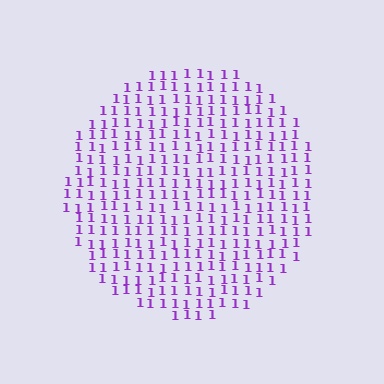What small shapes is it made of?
It is made of small digit 1's.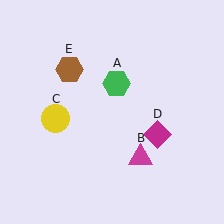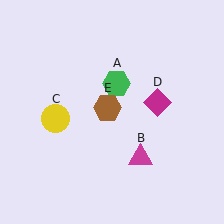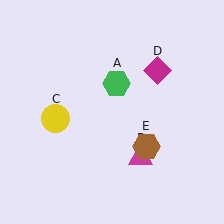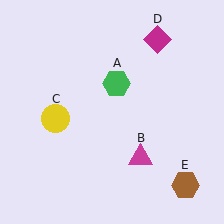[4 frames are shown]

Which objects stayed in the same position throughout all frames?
Green hexagon (object A) and magenta triangle (object B) and yellow circle (object C) remained stationary.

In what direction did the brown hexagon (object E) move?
The brown hexagon (object E) moved down and to the right.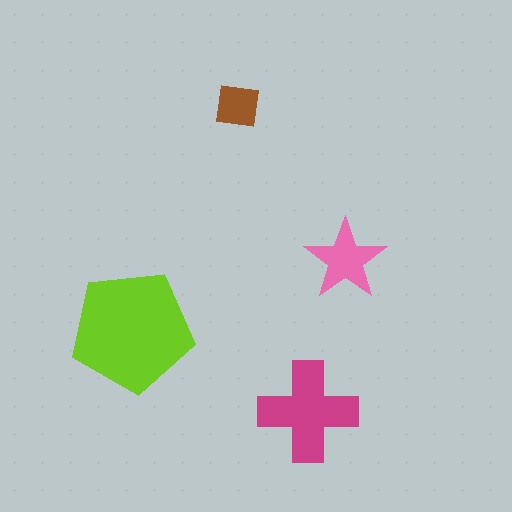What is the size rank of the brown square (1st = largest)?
4th.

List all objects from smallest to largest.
The brown square, the pink star, the magenta cross, the lime pentagon.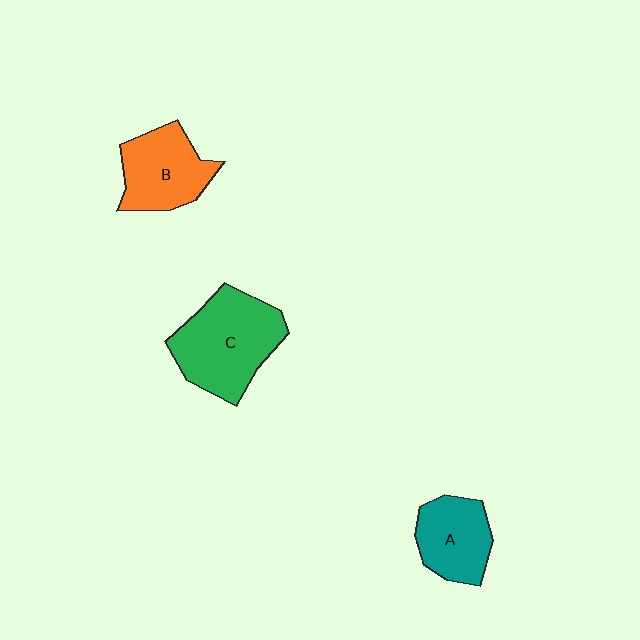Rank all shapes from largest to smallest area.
From largest to smallest: C (green), B (orange), A (teal).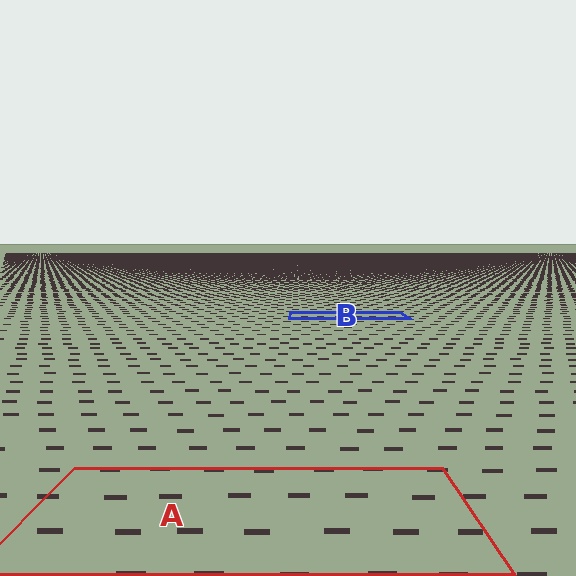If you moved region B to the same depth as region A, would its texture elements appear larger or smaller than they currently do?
They would appear larger. At a closer depth, the same texture elements are projected at a bigger on-screen size.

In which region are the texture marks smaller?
The texture marks are smaller in region B, because it is farther away.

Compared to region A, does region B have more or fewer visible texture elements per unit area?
Region B has more texture elements per unit area — they are packed more densely because it is farther away.